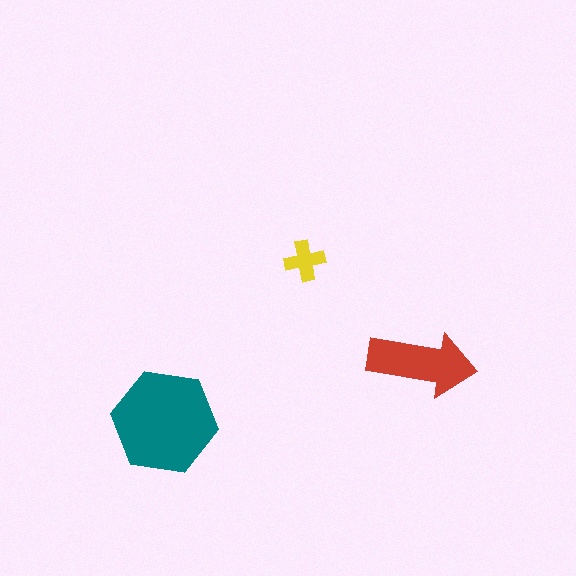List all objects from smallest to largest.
The yellow cross, the red arrow, the teal hexagon.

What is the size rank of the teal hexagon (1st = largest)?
1st.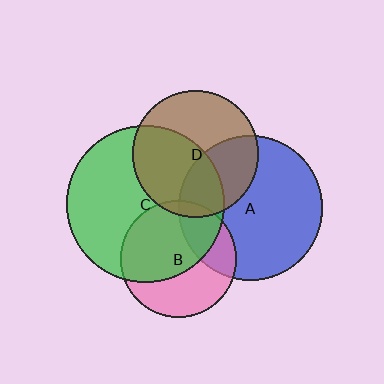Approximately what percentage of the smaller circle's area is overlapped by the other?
Approximately 20%.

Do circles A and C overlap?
Yes.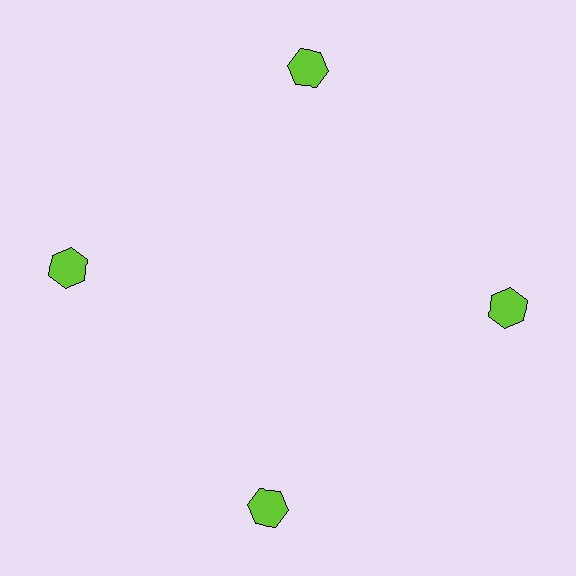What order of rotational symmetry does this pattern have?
This pattern has 4-fold rotational symmetry.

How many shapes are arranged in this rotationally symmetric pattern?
There are 4 shapes, arranged in 4 groups of 1.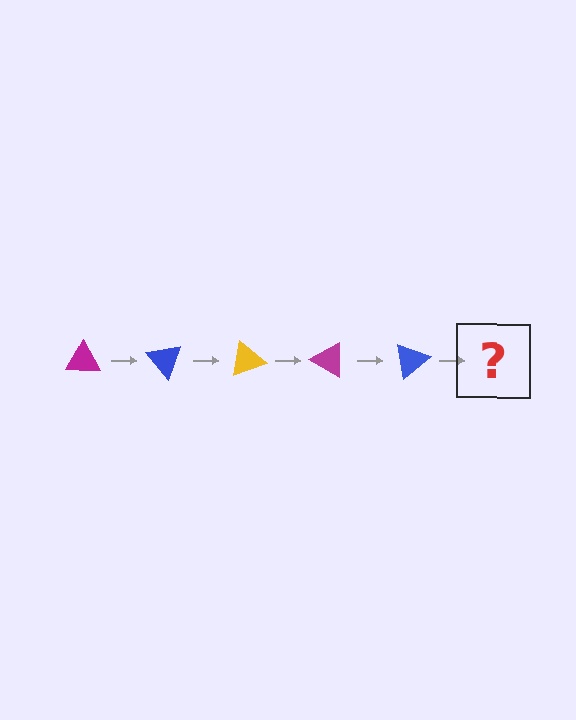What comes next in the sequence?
The next element should be a yellow triangle, rotated 250 degrees from the start.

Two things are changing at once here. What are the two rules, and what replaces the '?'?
The two rules are that it rotates 50 degrees each step and the color cycles through magenta, blue, and yellow. The '?' should be a yellow triangle, rotated 250 degrees from the start.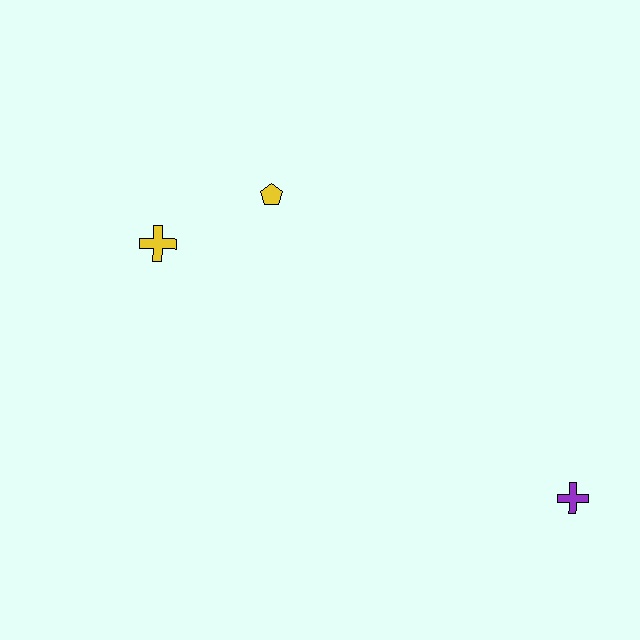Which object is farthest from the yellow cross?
The purple cross is farthest from the yellow cross.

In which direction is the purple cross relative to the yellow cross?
The purple cross is to the right of the yellow cross.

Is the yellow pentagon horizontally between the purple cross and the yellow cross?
Yes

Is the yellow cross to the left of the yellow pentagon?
Yes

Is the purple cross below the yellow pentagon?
Yes